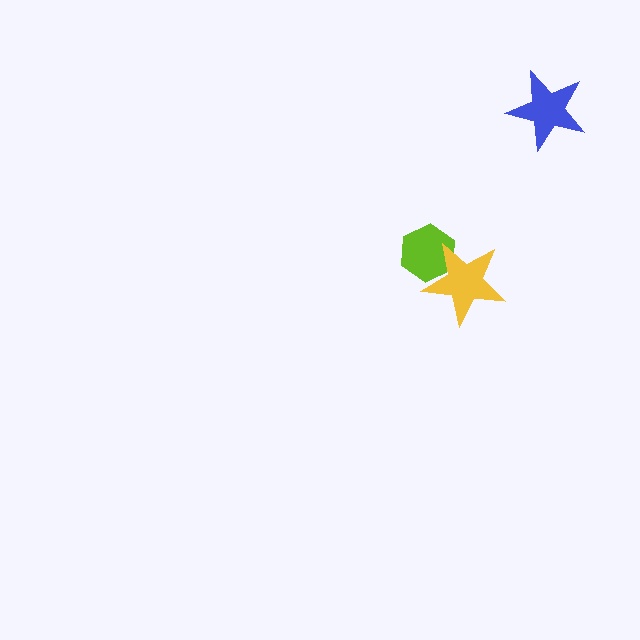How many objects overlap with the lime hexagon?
1 object overlaps with the lime hexagon.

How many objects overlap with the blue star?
0 objects overlap with the blue star.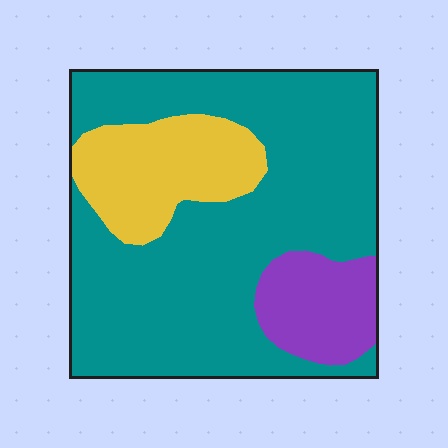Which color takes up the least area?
Purple, at roughly 10%.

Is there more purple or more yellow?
Yellow.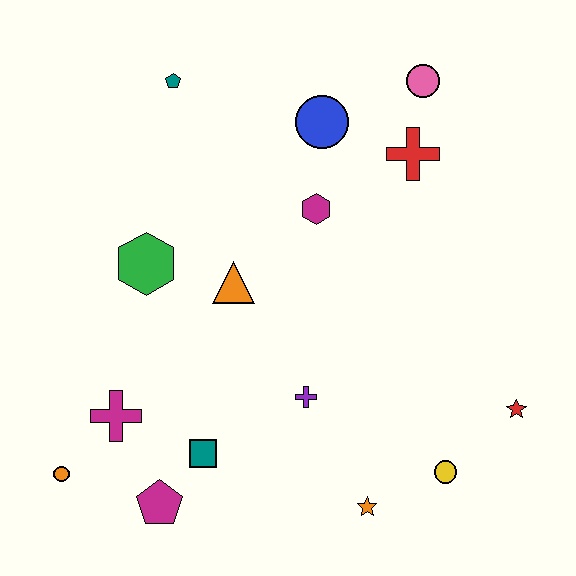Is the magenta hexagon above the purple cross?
Yes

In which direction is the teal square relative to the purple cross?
The teal square is to the left of the purple cross.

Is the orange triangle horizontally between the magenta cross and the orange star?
Yes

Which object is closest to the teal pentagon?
The blue circle is closest to the teal pentagon.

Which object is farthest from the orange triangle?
The red star is farthest from the orange triangle.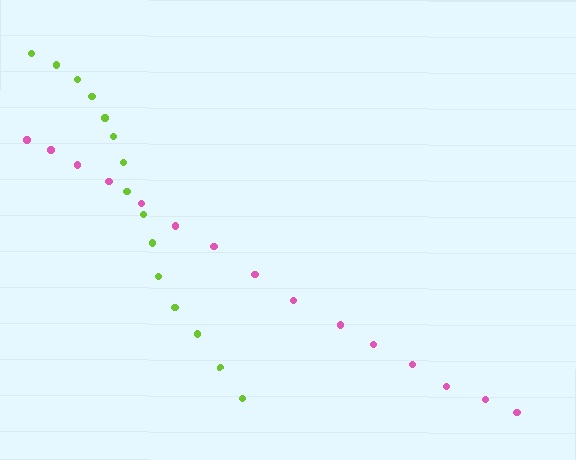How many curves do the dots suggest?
There are 2 distinct paths.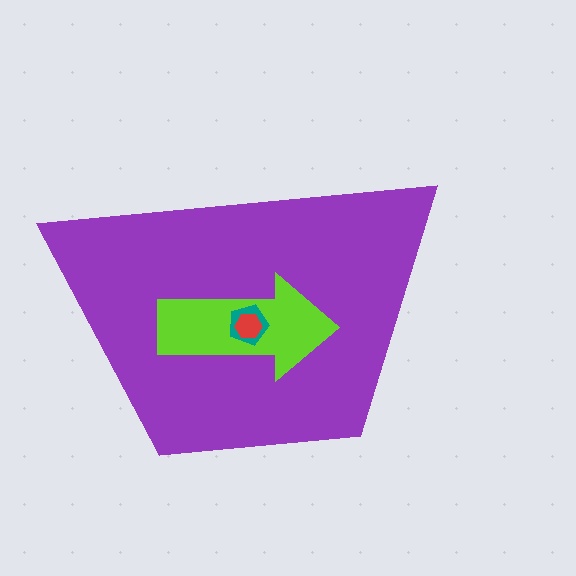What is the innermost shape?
The red hexagon.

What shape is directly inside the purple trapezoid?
The lime arrow.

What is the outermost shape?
The purple trapezoid.